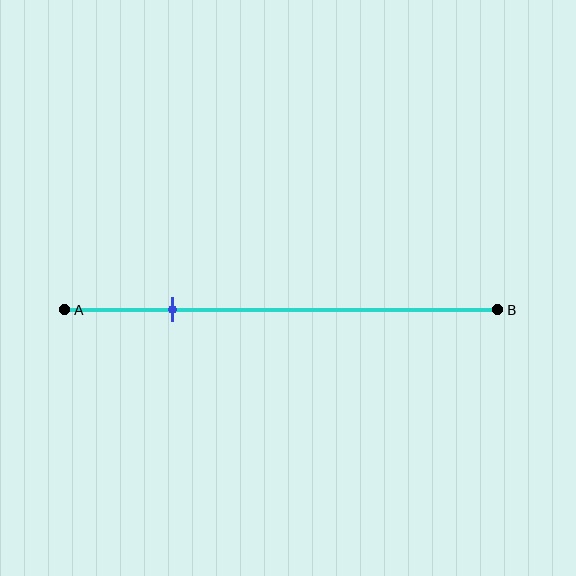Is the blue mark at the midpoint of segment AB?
No, the mark is at about 25% from A, not at the 50% midpoint.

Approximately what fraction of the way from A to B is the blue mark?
The blue mark is approximately 25% of the way from A to B.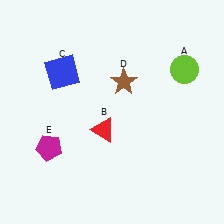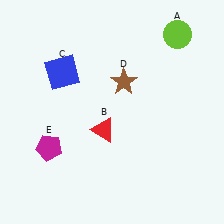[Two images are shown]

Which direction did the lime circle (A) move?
The lime circle (A) moved up.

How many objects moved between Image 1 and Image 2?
1 object moved between the two images.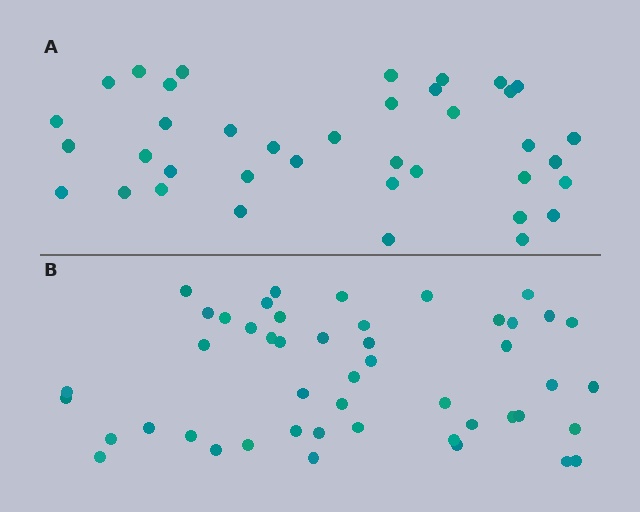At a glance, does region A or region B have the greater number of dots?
Region B (the bottom region) has more dots.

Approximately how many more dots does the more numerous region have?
Region B has roughly 10 or so more dots than region A.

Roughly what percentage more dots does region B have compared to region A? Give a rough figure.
About 25% more.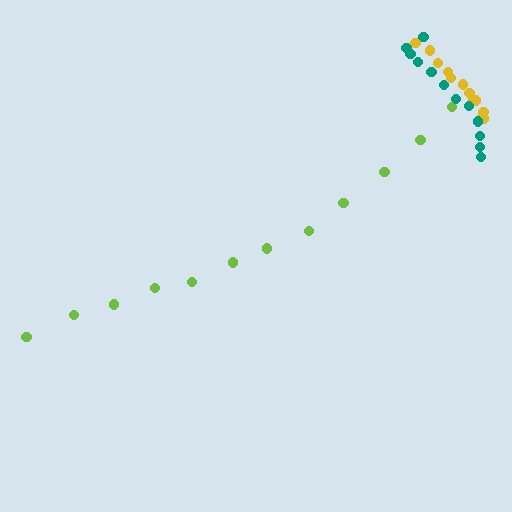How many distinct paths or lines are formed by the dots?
There are 3 distinct paths.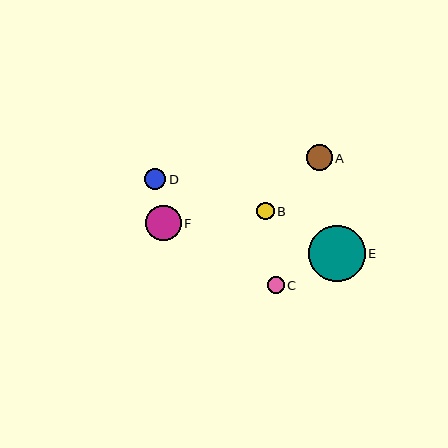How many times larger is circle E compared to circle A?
Circle E is approximately 2.2 times the size of circle A.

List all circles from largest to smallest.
From largest to smallest: E, F, A, D, B, C.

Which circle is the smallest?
Circle C is the smallest with a size of approximately 17 pixels.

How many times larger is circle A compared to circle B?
Circle A is approximately 1.4 times the size of circle B.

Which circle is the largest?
Circle E is the largest with a size of approximately 56 pixels.